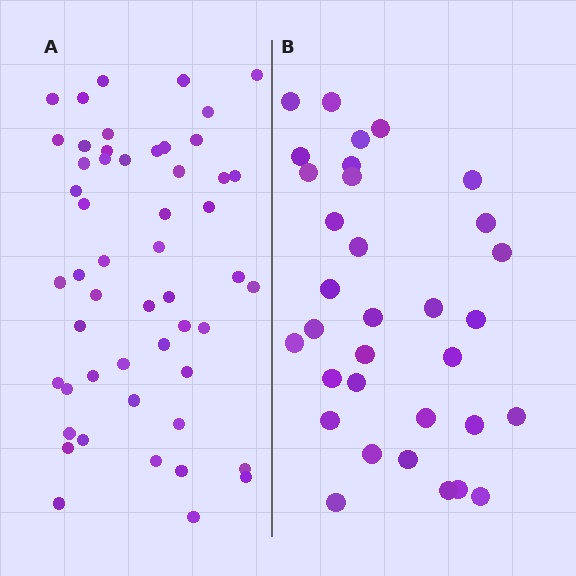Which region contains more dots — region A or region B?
Region A (the left region) has more dots.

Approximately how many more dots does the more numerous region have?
Region A has approximately 20 more dots than region B.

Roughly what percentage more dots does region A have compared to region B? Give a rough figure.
About 60% more.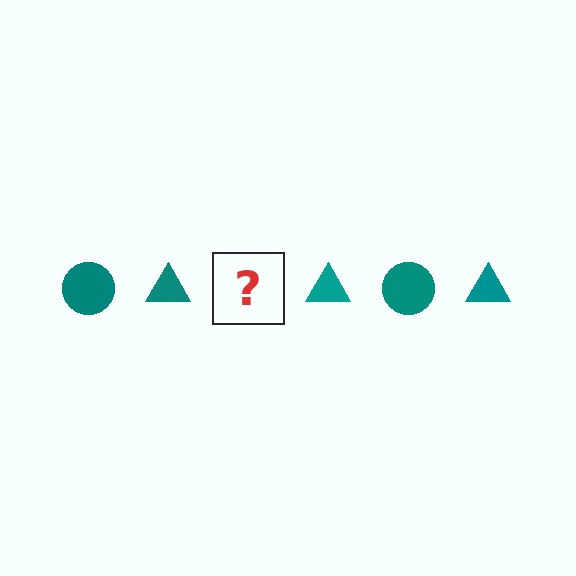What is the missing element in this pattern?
The missing element is a teal circle.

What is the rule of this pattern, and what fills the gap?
The rule is that the pattern cycles through circle, triangle shapes in teal. The gap should be filled with a teal circle.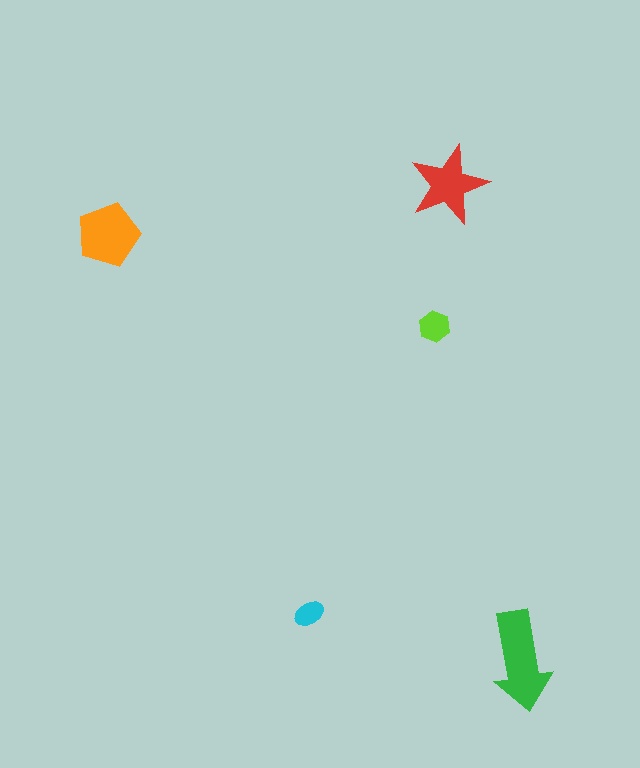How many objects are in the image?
There are 5 objects in the image.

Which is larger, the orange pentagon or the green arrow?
The green arrow.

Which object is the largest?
The green arrow.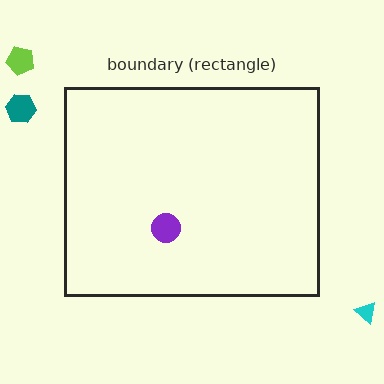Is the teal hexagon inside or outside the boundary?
Outside.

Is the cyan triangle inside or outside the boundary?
Outside.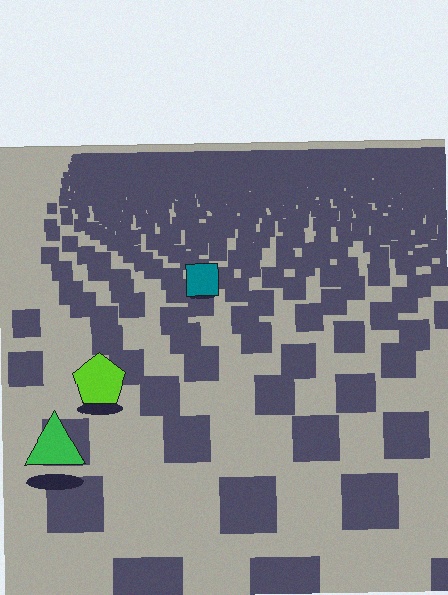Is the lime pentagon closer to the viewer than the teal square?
Yes. The lime pentagon is closer — you can tell from the texture gradient: the ground texture is coarser near it.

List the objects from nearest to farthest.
From nearest to farthest: the green triangle, the lime pentagon, the teal square.